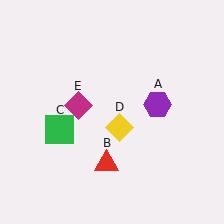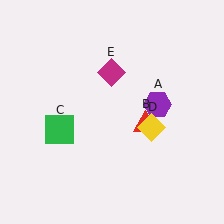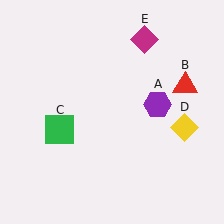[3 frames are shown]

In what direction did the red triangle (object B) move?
The red triangle (object B) moved up and to the right.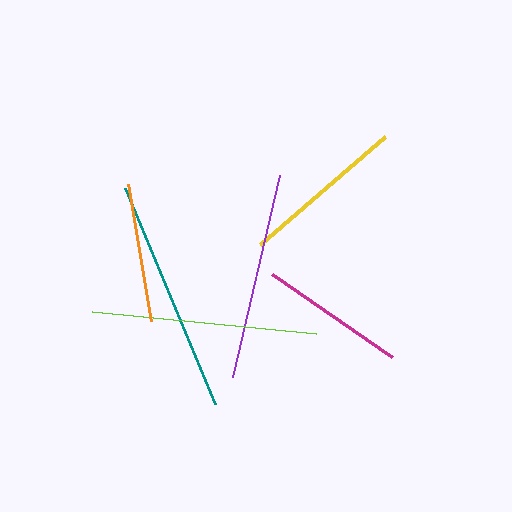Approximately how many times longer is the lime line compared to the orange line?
The lime line is approximately 1.6 times the length of the orange line.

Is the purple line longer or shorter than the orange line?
The purple line is longer than the orange line.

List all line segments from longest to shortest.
From longest to shortest: teal, lime, purple, yellow, magenta, orange.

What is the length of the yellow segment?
The yellow segment is approximately 165 pixels long.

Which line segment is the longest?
The teal line is the longest at approximately 235 pixels.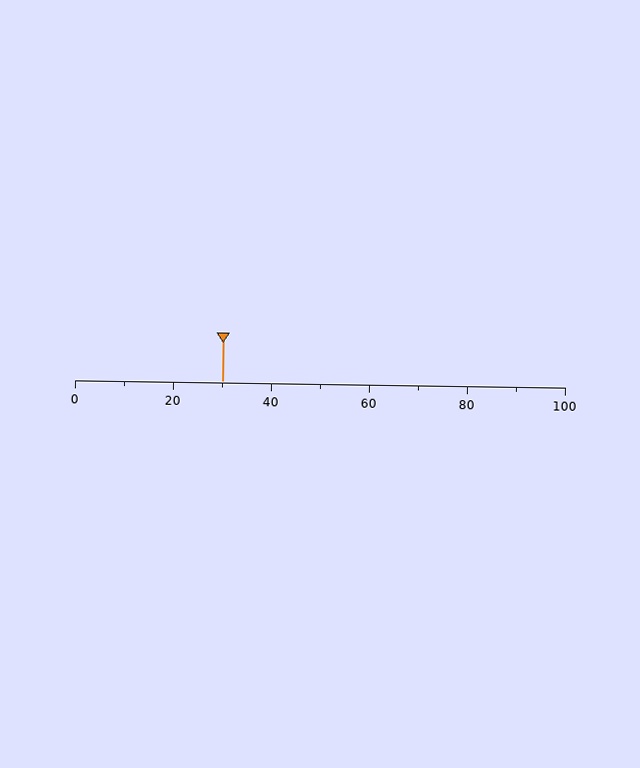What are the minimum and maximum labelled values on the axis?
The axis runs from 0 to 100.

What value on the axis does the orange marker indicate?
The marker indicates approximately 30.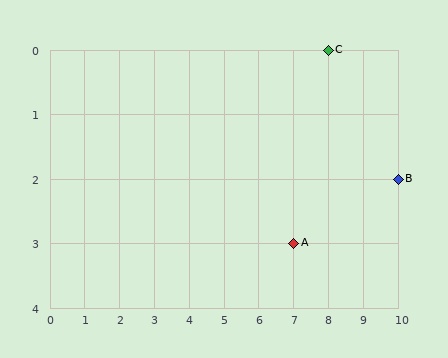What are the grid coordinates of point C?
Point C is at grid coordinates (8, 0).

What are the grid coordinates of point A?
Point A is at grid coordinates (7, 3).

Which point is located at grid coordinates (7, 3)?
Point A is at (7, 3).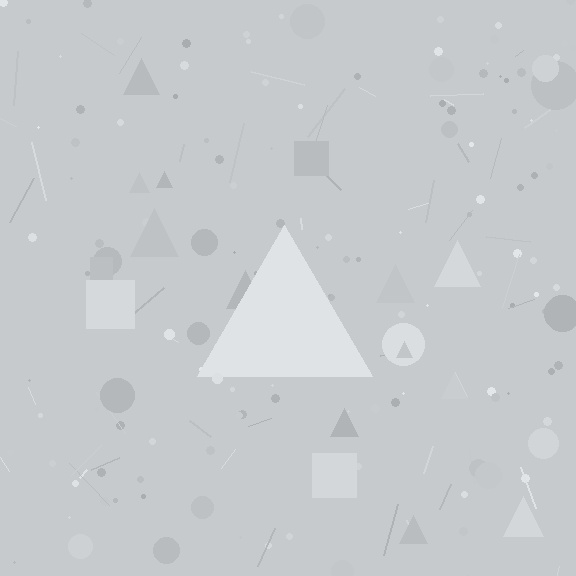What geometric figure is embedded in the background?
A triangle is embedded in the background.